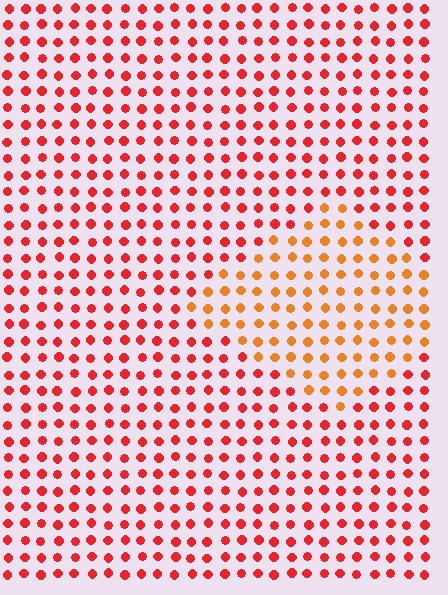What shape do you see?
I see a diamond.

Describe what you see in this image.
The image is filled with small red elements in a uniform arrangement. A diamond-shaped region is visible where the elements are tinted to a slightly different hue, forming a subtle color boundary.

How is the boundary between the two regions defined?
The boundary is defined purely by a slight shift in hue (about 32 degrees). Spacing, size, and orientation are identical on both sides.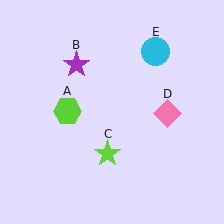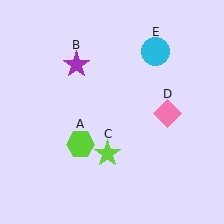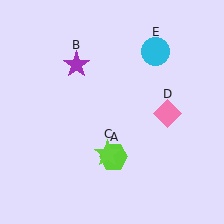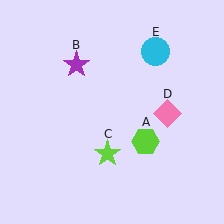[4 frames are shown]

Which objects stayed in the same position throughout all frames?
Purple star (object B) and lime star (object C) and pink diamond (object D) and cyan circle (object E) remained stationary.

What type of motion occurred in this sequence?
The lime hexagon (object A) rotated counterclockwise around the center of the scene.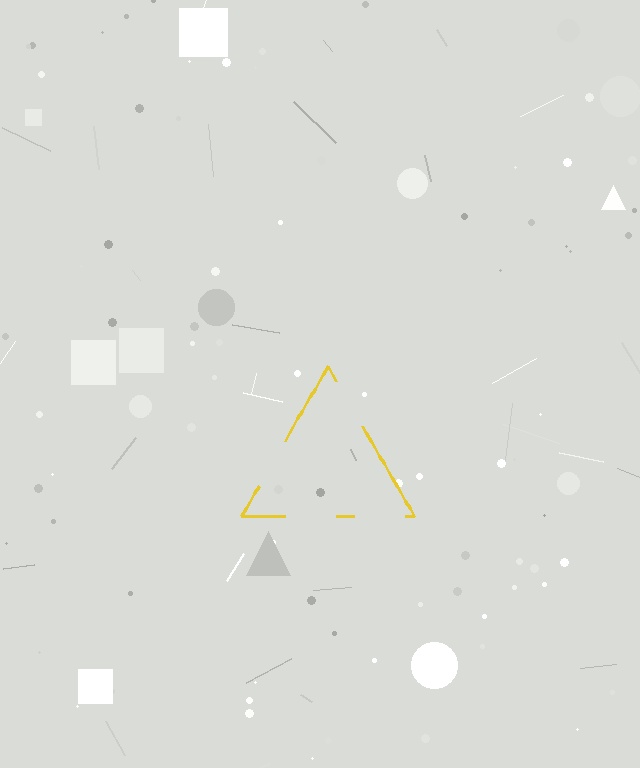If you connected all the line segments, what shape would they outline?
They would outline a triangle.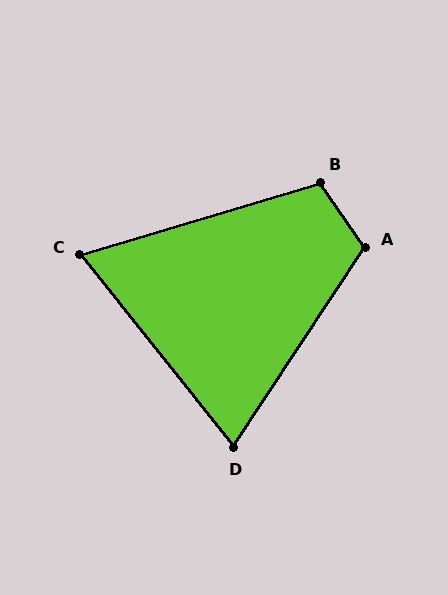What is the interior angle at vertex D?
Approximately 72 degrees (acute).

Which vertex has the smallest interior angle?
C, at approximately 68 degrees.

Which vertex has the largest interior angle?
A, at approximately 112 degrees.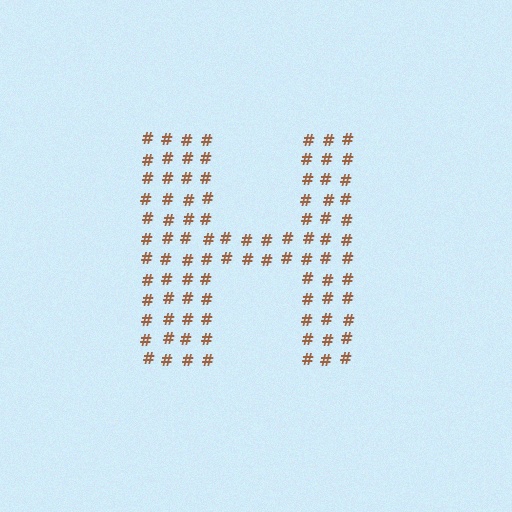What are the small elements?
The small elements are hash symbols.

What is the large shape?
The large shape is the letter H.